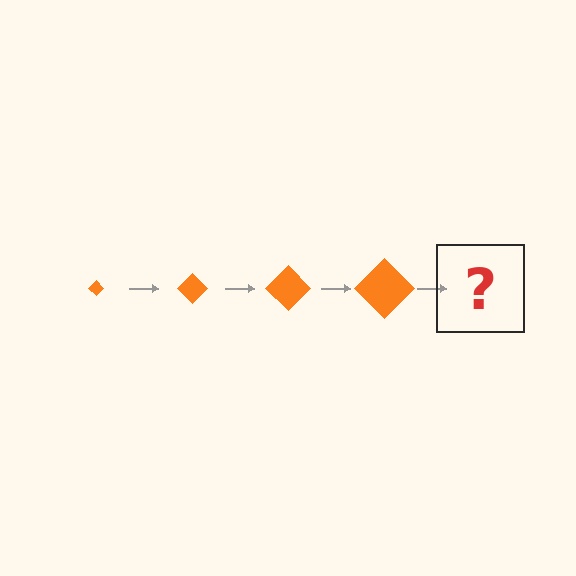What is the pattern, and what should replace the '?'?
The pattern is that the diamond gets progressively larger each step. The '?' should be an orange diamond, larger than the previous one.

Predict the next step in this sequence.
The next step is an orange diamond, larger than the previous one.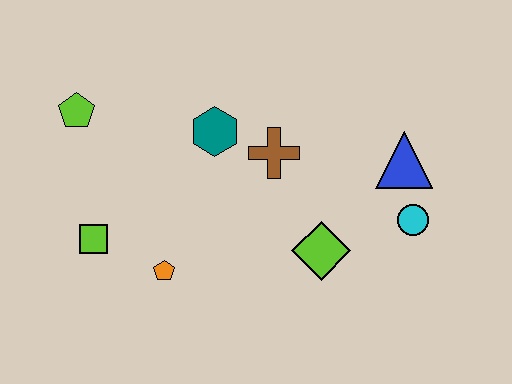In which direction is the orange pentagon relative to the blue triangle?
The orange pentagon is to the left of the blue triangle.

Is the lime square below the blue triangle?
Yes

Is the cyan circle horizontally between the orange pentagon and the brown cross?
No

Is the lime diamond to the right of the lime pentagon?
Yes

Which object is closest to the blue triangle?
The cyan circle is closest to the blue triangle.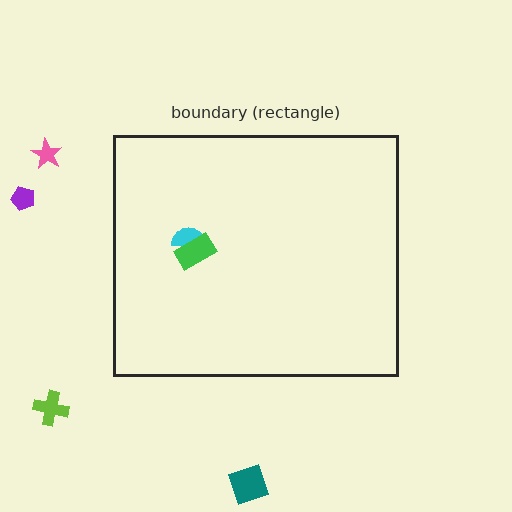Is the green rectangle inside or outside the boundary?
Inside.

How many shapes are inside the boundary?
2 inside, 4 outside.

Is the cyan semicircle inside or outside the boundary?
Inside.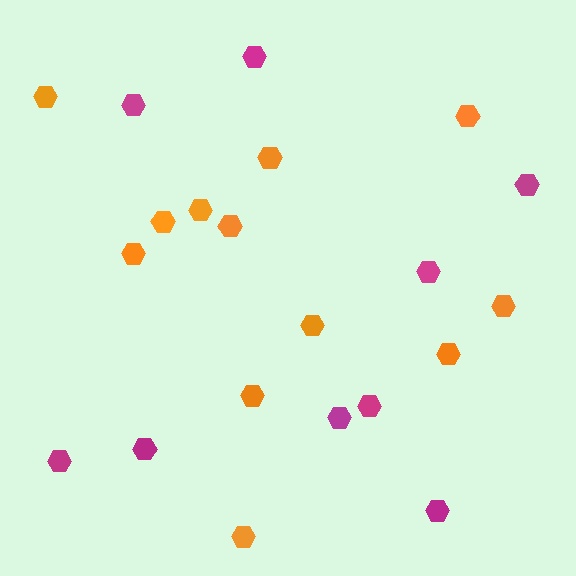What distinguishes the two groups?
There are 2 groups: one group of orange hexagons (12) and one group of magenta hexagons (9).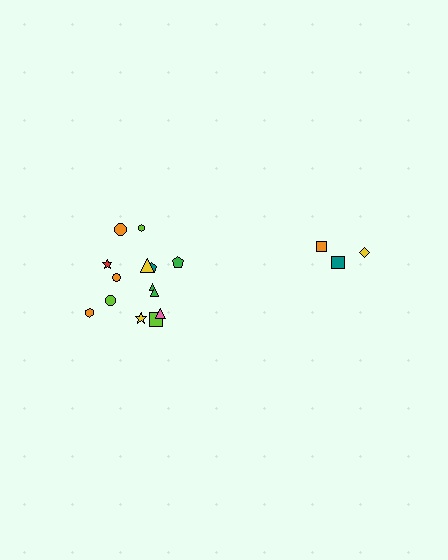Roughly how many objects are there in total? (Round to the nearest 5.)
Roughly 20 objects in total.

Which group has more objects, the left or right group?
The left group.